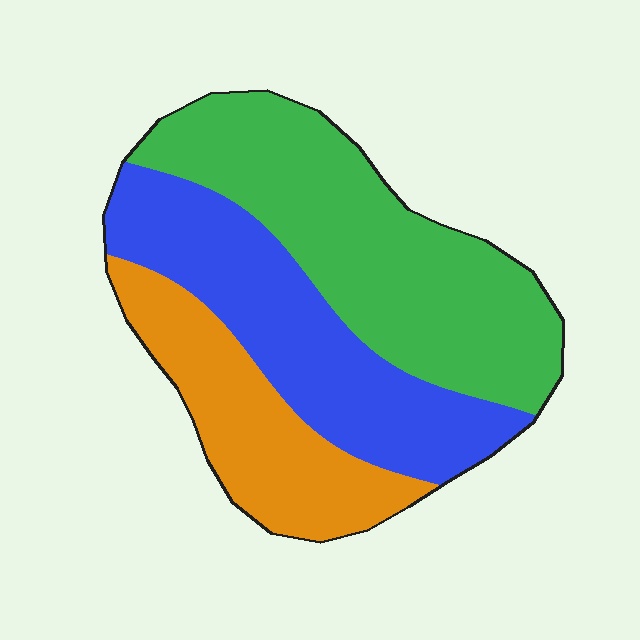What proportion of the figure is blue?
Blue covers about 35% of the figure.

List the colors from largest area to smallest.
From largest to smallest: green, blue, orange.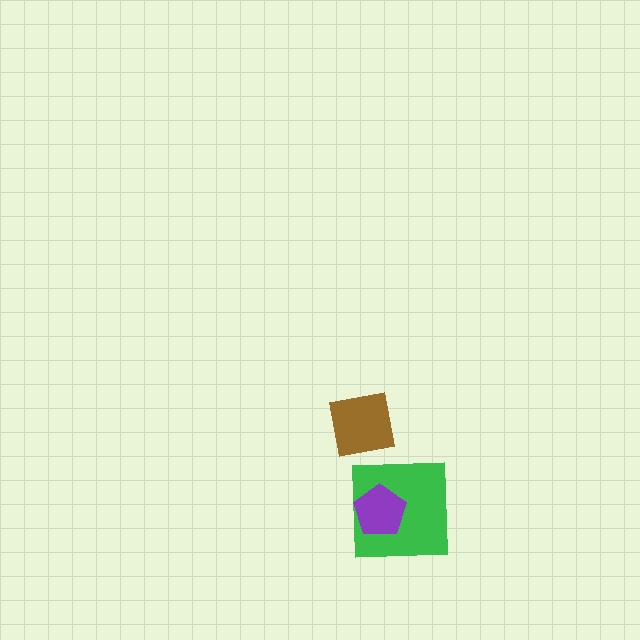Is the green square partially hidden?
Yes, it is partially covered by another shape.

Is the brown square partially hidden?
No, no other shape covers it.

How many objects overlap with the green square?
1 object overlaps with the green square.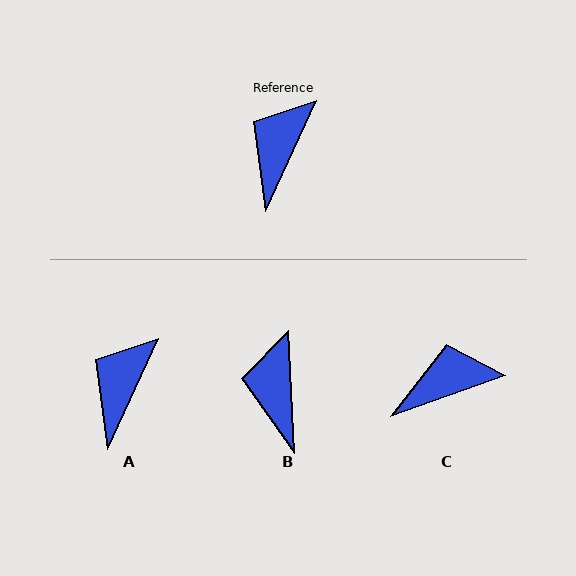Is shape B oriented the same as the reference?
No, it is off by about 28 degrees.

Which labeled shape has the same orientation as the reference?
A.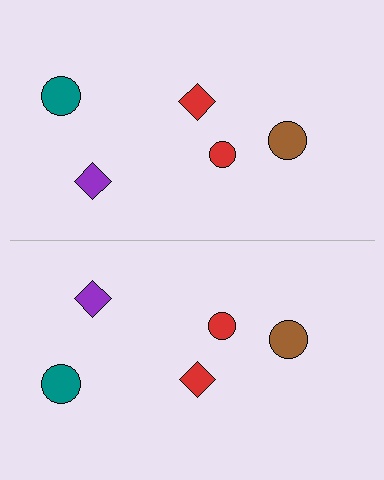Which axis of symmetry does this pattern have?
The pattern has a horizontal axis of symmetry running through the center of the image.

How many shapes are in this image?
There are 10 shapes in this image.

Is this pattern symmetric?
Yes, this pattern has bilateral (reflection) symmetry.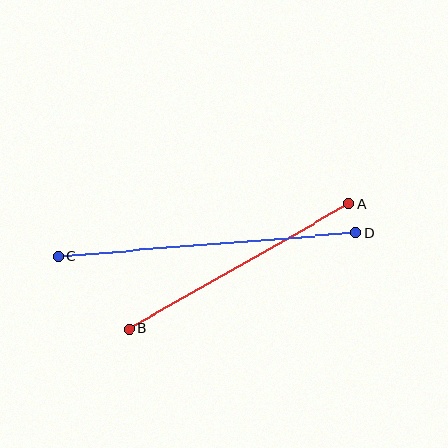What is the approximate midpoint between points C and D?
The midpoint is at approximately (207, 245) pixels.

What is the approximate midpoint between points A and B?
The midpoint is at approximately (239, 266) pixels.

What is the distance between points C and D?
The distance is approximately 298 pixels.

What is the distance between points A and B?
The distance is approximately 253 pixels.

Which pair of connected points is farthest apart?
Points C and D are farthest apart.